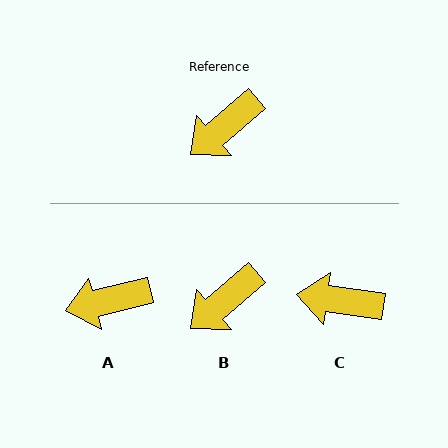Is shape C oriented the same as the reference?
No, it is off by about 48 degrees.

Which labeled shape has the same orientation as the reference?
B.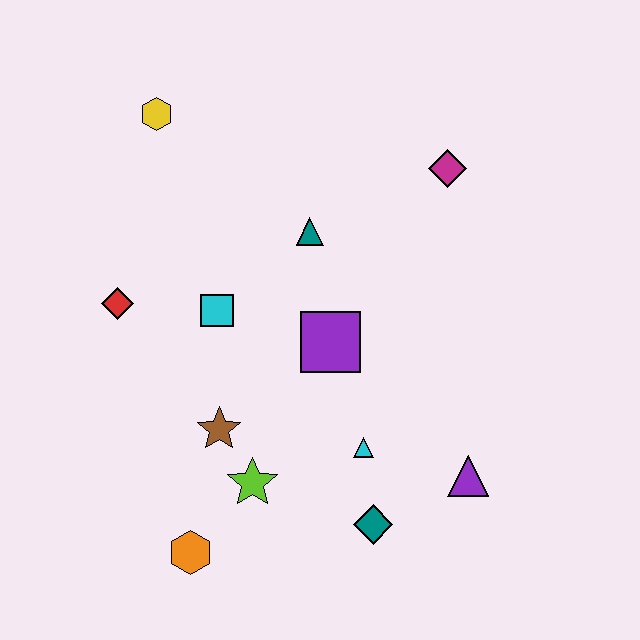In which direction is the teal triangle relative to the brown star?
The teal triangle is above the brown star.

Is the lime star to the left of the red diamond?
No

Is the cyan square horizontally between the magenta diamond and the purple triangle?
No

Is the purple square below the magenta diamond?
Yes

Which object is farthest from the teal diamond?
The yellow hexagon is farthest from the teal diamond.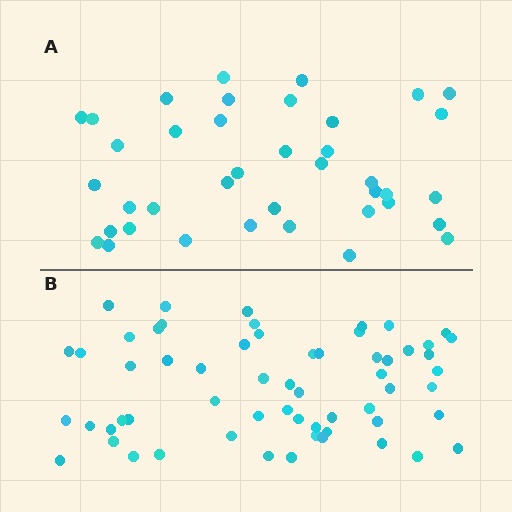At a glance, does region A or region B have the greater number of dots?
Region B (the bottom region) has more dots.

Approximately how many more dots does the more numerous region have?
Region B has approximately 20 more dots than region A.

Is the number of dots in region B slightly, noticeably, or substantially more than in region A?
Region B has substantially more. The ratio is roughly 1.5 to 1.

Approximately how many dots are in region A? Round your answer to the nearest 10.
About 40 dots. (The exact count is 39, which rounds to 40.)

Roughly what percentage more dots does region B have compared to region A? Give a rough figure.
About 55% more.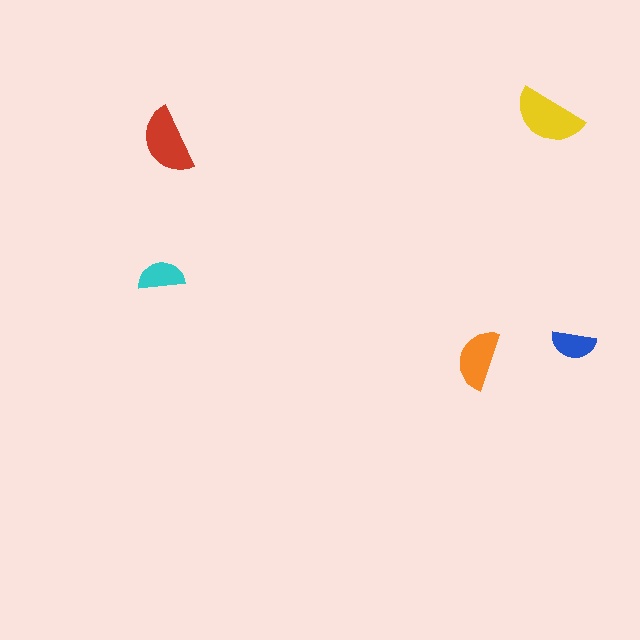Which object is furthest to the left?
The cyan semicircle is leftmost.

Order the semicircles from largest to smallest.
the yellow one, the red one, the orange one, the cyan one, the blue one.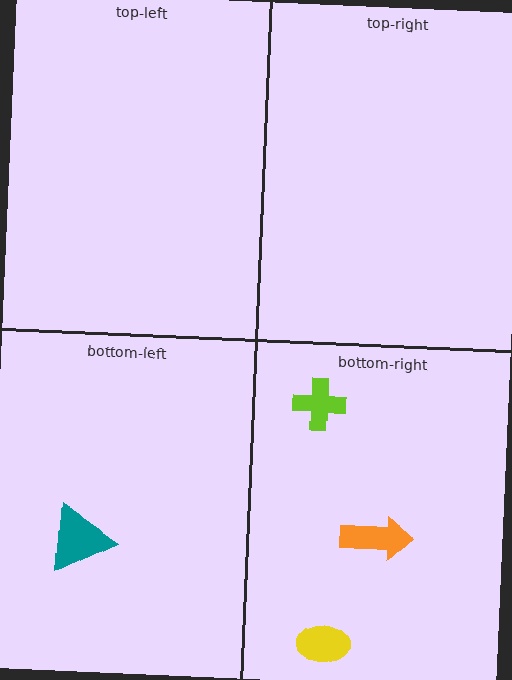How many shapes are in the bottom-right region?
3.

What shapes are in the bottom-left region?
The teal triangle.